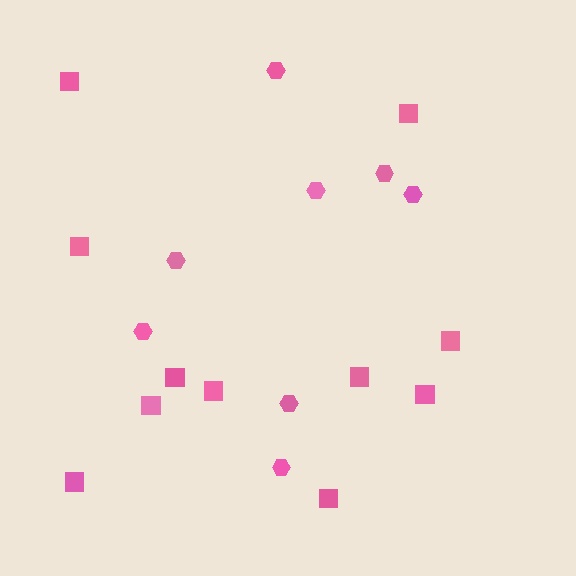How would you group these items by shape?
There are 2 groups: one group of hexagons (8) and one group of squares (11).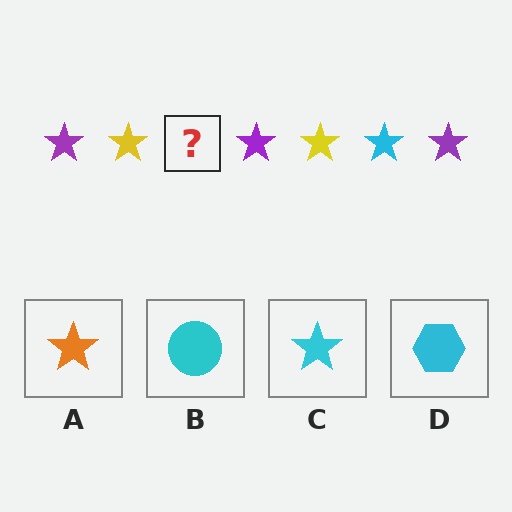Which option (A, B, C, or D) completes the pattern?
C.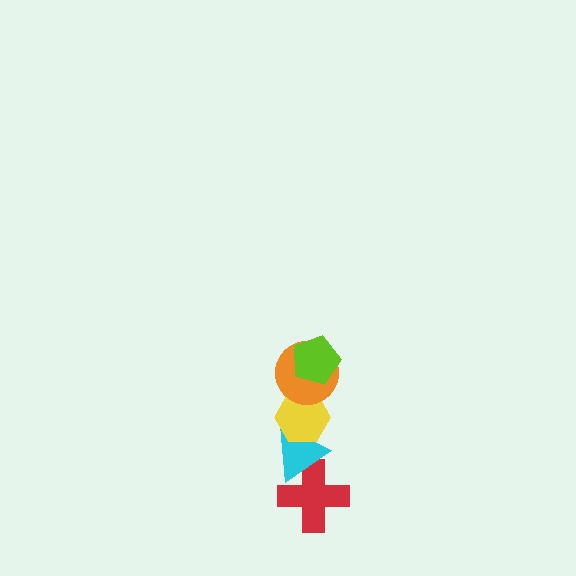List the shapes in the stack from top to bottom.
From top to bottom: the lime pentagon, the orange circle, the yellow hexagon, the cyan triangle, the red cross.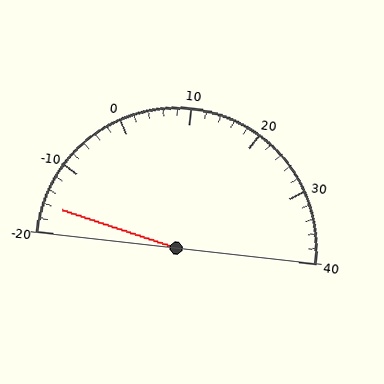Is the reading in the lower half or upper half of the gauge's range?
The reading is in the lower half of the range (-20 to 40).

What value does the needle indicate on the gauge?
The needle indicates approximately -16.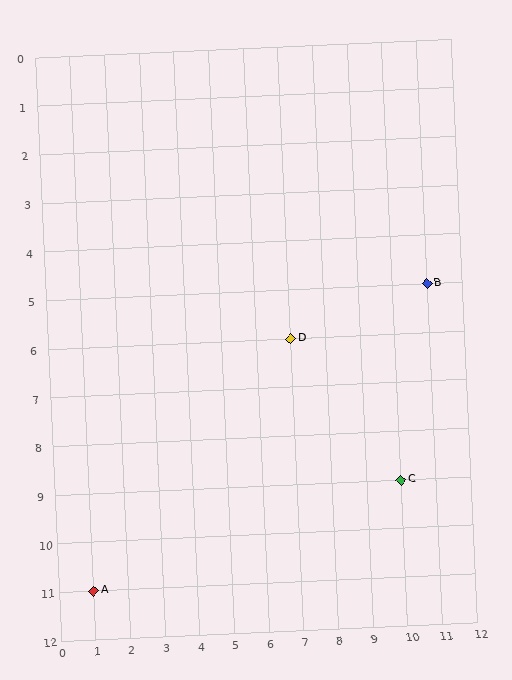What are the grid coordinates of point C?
Point C is at grid coordinates (10, 9).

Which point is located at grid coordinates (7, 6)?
Point D is at (7, 6).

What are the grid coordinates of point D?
Point D is at grid coordinates (7, 6).